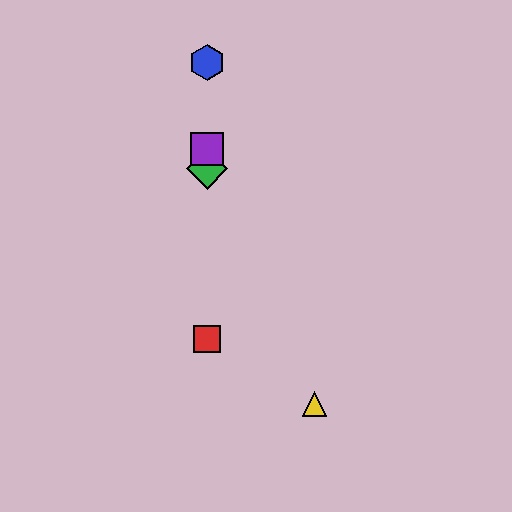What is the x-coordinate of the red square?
The red square is at x≈207.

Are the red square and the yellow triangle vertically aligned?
No, the red square is at x≈207 and the yellow triangle is at x≈315.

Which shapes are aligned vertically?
The red square, the blue hexagon, the green diamond, the purple square are aligned vertically.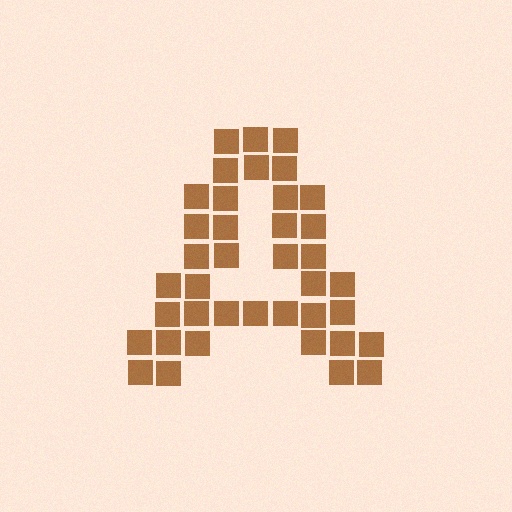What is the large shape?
The large shape is the letter A.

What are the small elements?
The small elements are squares.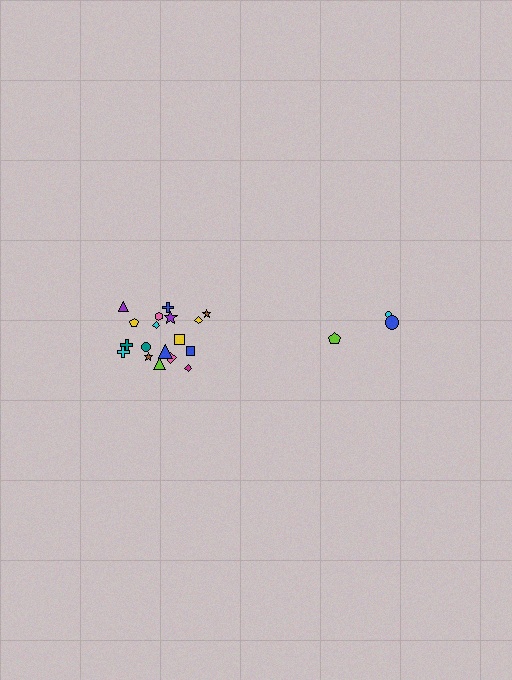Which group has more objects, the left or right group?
The left group.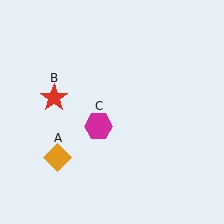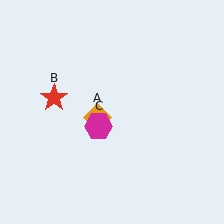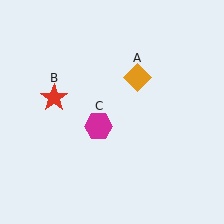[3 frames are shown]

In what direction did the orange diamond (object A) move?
The orange diamond (object A) moved up and to the right.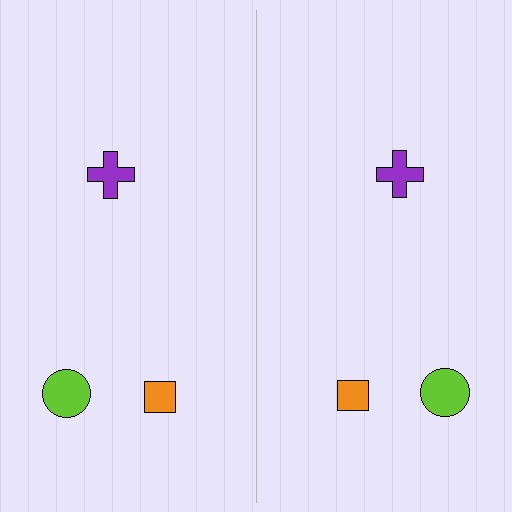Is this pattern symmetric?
Yes, this pattern has bilateral (reflection) symmetry.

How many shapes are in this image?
There are 6 shapes in this image.